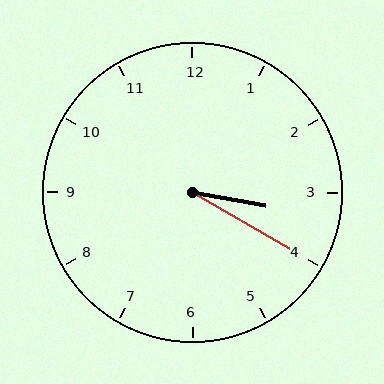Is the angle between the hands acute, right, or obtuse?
It is acute.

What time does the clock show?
3:20.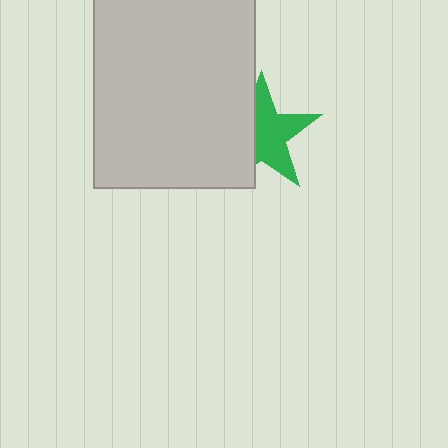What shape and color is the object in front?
The object in front is a light gray rectangle.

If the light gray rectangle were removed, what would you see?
You would see the complete green star.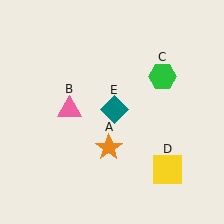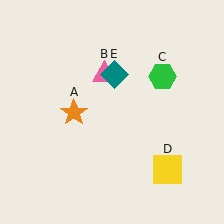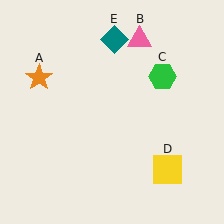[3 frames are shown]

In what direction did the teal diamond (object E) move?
The teal diamond (object E) moved up.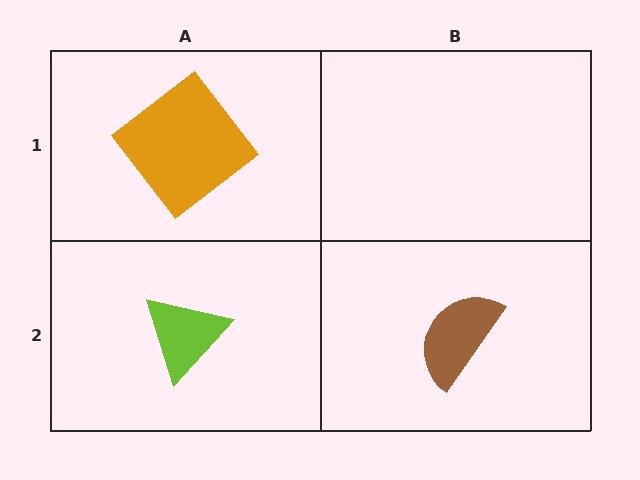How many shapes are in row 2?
2 shapes.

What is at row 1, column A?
An orange diamond.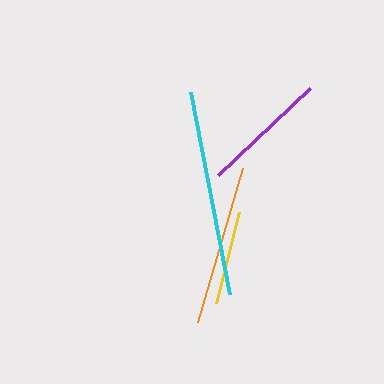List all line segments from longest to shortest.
From longest to shortest: cyan, orange, purple, yellow.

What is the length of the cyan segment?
The cyan segment is approximately 206 pixels long.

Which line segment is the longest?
The cyan line is the longest at approximately 206 pixels.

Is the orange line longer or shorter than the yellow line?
The orange line is longer than the yellow line.